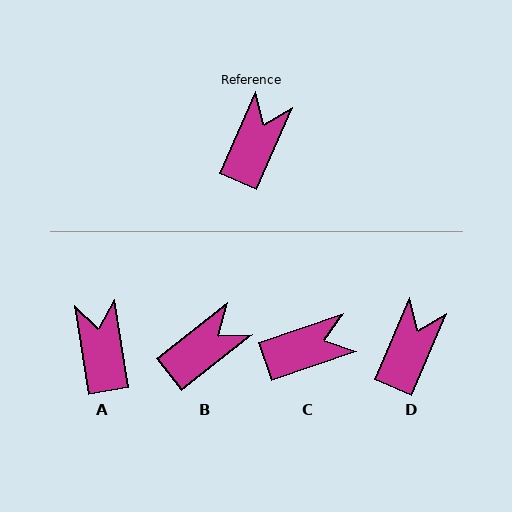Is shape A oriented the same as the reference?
No, it is off by about 33 degrees.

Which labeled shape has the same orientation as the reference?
D.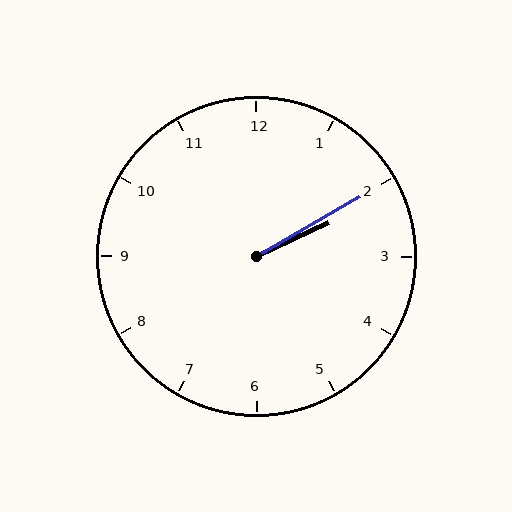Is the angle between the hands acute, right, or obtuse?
It is acute.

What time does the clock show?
2:10.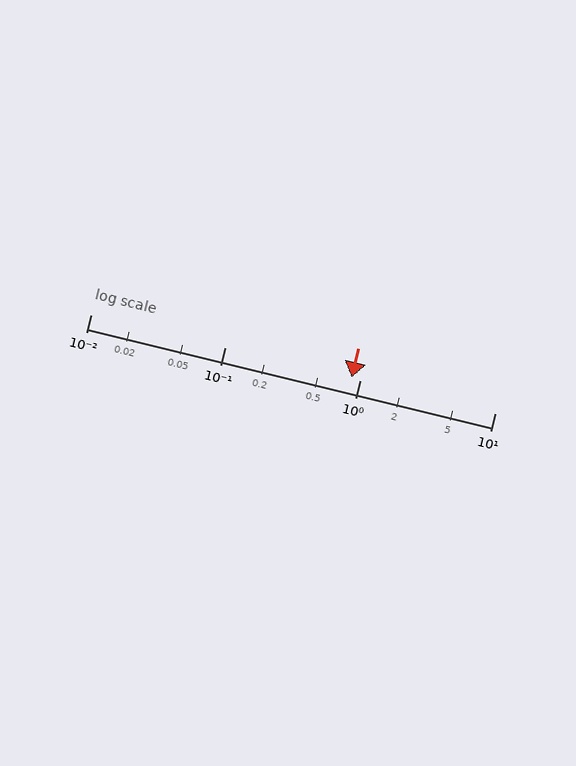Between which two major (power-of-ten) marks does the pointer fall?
The pointer is between 0.1 and 1.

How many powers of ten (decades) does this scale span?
The scale spans 3 decades, from 0.01 to 10.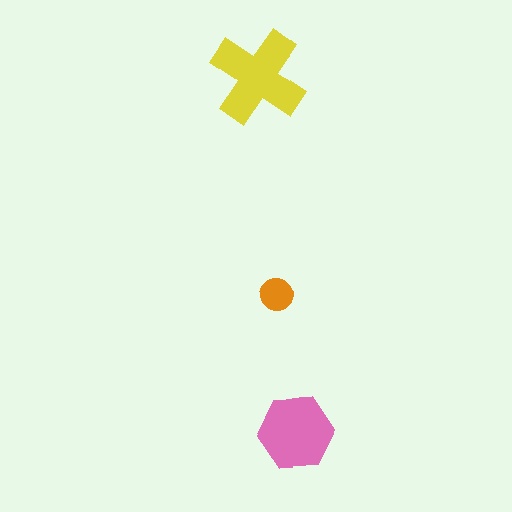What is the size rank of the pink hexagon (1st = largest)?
2nd.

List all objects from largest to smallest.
The yellow cross, the pink hexagon, the orange circle.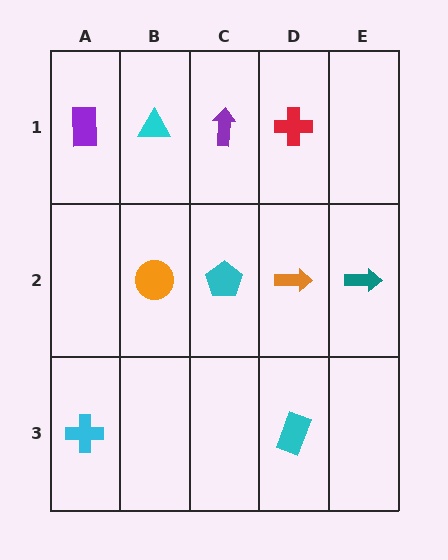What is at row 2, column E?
A teal arrow.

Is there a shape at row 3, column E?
No, that cell is empty.